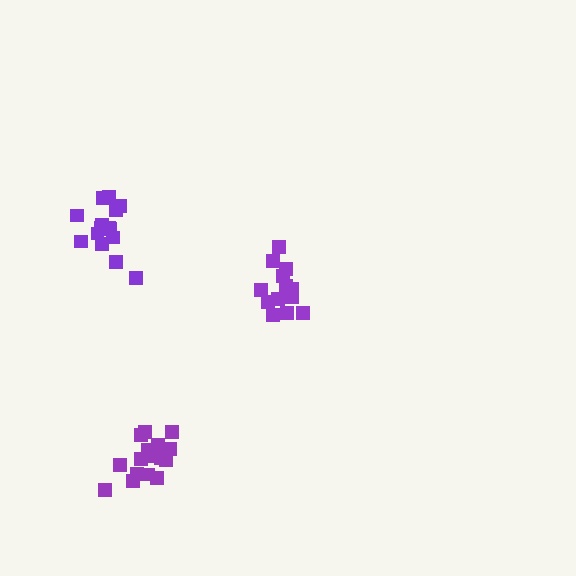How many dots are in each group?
Group 1: 15 dots, Group 2: 17 dots, Group 3: 16 dots (48 total).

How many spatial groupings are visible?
There are 3 spatial groupings.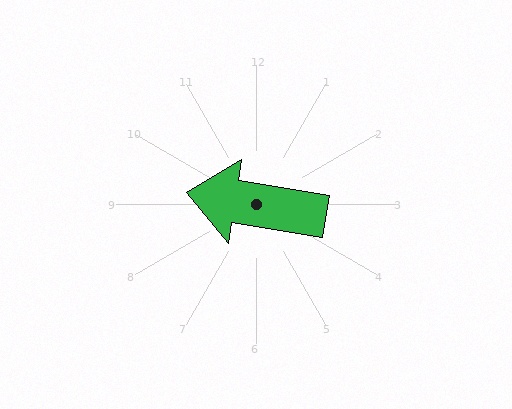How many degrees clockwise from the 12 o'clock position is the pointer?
Approximately 279 degrees.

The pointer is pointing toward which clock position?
Roughly 9 o'clock.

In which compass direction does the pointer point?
West.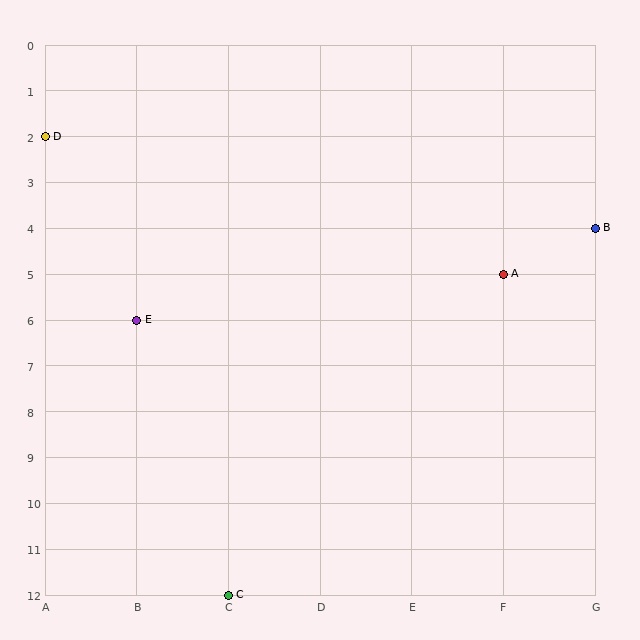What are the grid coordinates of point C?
Point C is at grid coordinates (C, 12).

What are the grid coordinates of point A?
Point A is at grid coordinates (F, 5).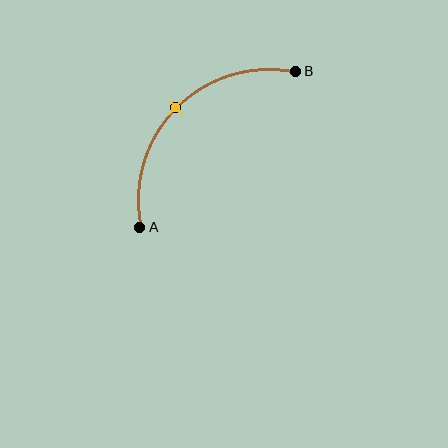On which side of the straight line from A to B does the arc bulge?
The arc bulges above and to the left of the straight line connecting A and B.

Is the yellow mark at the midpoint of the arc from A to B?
Yes. The yellow mark lies on the arc at equal arc-length from both A and B — it is the arc midpoint.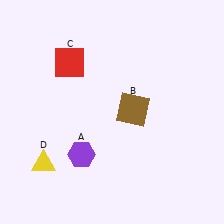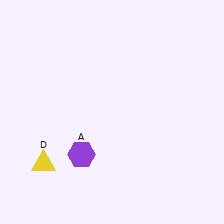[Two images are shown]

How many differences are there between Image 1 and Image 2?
There are 2 differences between the two images.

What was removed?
The red square (C), the brown square (B) were removed in Image 2.